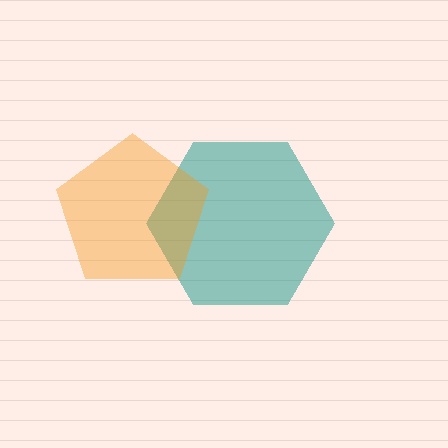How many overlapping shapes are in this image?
There are 2 overlapping shapes in the image.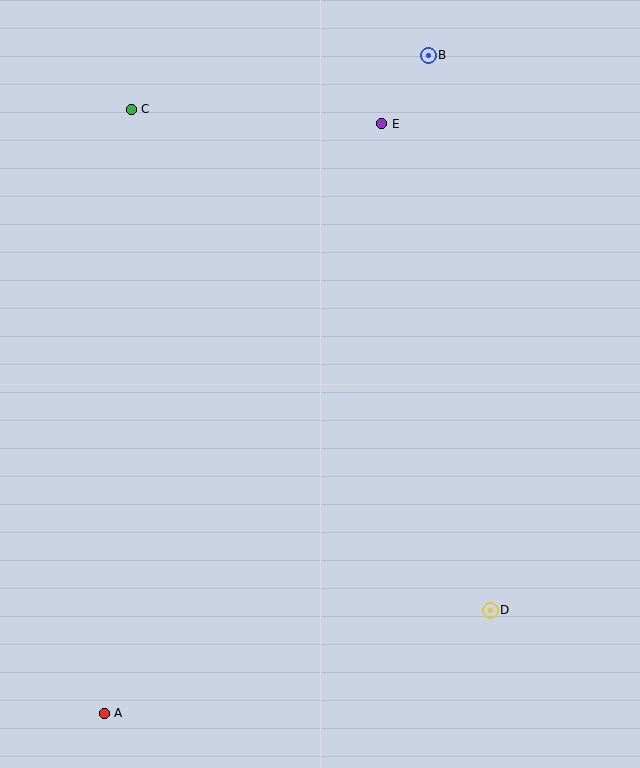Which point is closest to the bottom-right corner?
Point D is closest to the bottom-right corner.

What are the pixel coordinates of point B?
Point B is at (428, 55).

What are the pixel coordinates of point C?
Point C is at (131, 109).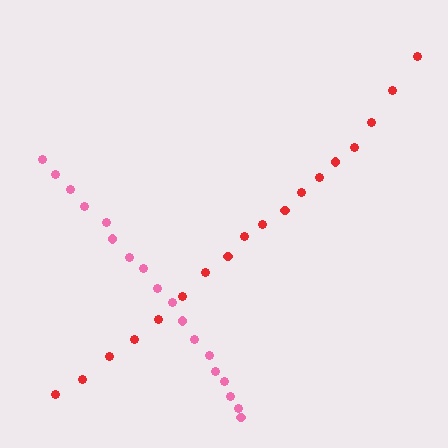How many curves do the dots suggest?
There are 2 distinct paths.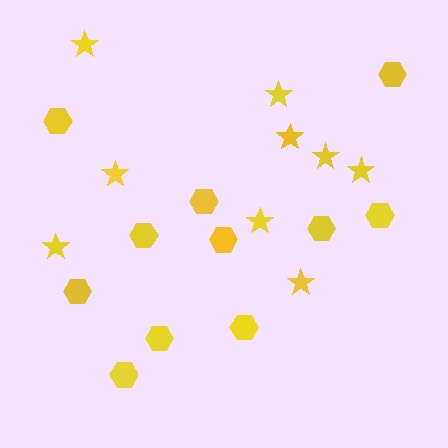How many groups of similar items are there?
There are 2 groups: one group of hexagons (11) and one group of stars (9).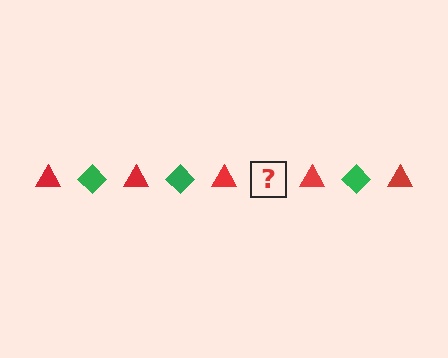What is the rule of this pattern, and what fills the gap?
The rule is that the pattern alternates between red triangle and green diamond. The gap should be filled with a green diamond.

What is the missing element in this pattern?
The missing element is a green diamond.